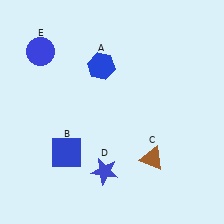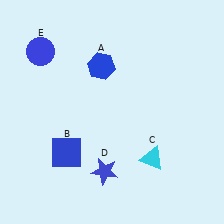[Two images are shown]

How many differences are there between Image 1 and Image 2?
There is 1 difference between the two images.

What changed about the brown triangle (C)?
In Image 1, C is brown. In Image 2, it changed to cyan.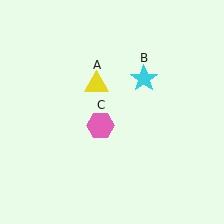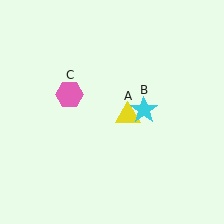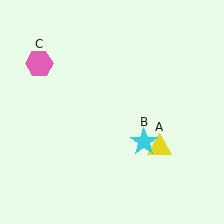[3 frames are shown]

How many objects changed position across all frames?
3 objects changed position: yellow triangle (object A), cyan star (object B), pink hexagon (object C).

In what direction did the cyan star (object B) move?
The cyan star (object B) moved down.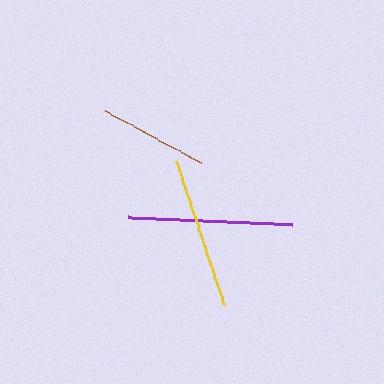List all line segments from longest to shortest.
From longest to shortest: purple, yellow, brown.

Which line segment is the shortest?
The brown line is the shortest at approximately 109 pixels.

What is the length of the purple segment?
The purple segment is approximately 163 pixels long.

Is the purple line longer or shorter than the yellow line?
The purple line is longer than the yellow line.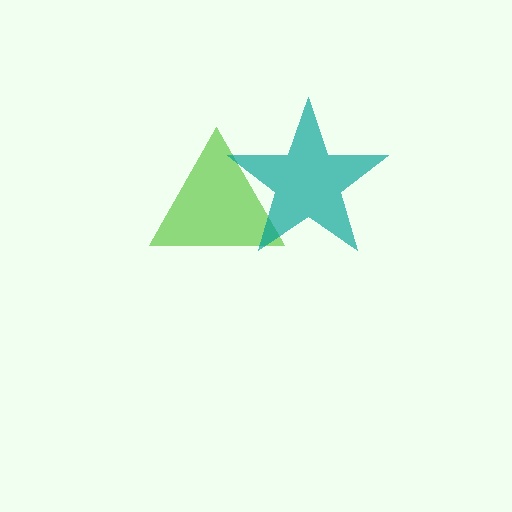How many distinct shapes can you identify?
There are 2 distinct shapes: a lime triangle, a teal star.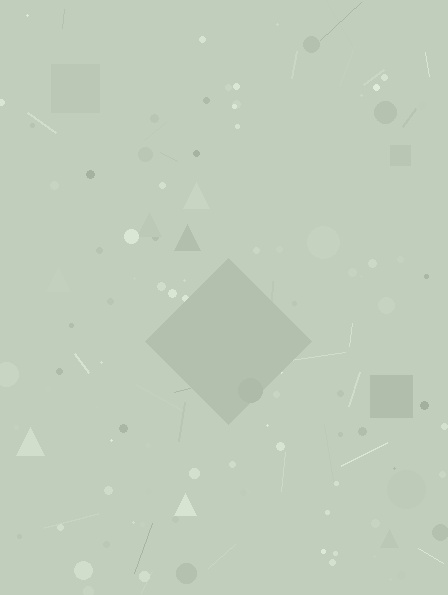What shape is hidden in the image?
A diamond is hidden in the image.